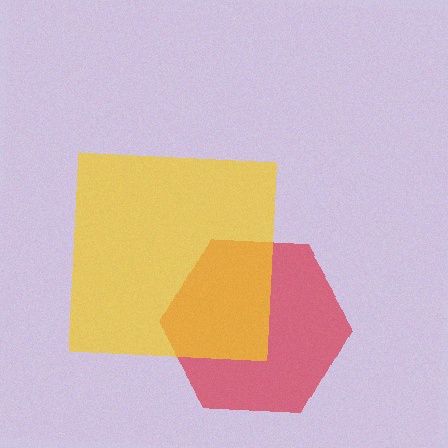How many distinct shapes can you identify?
There are 2 distinct shapes: a red hexagon, a yellow square.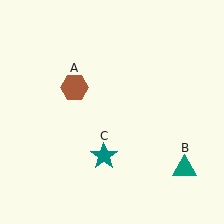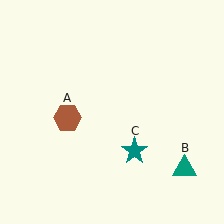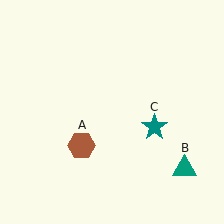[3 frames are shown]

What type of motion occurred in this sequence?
The brown hexagon (object A), teal star (object C) rotated counterclockwise around the center of the scene.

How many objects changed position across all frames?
2 objects changed position: brown hexagon (object A), teal star (object C).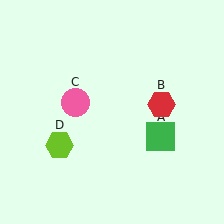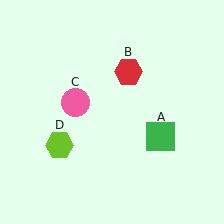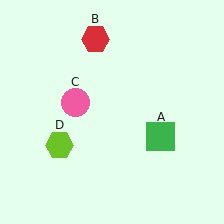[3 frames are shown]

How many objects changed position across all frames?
1 object changed position: red hexagon (object B).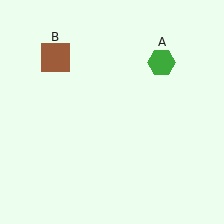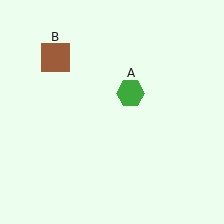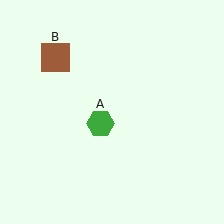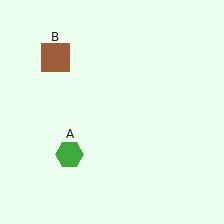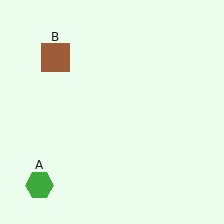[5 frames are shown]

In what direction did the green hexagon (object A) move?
The green hexagon (object A) moved down and to the left.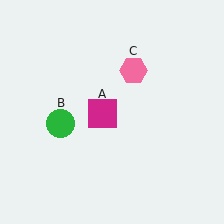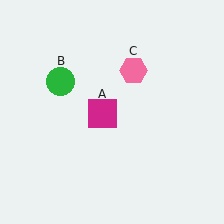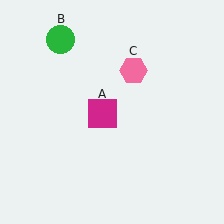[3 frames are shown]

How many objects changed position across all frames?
1 object changed position: green circle (object B).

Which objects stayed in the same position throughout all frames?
Magenta square (object A) and pink hexagon (object C) remained stationary.